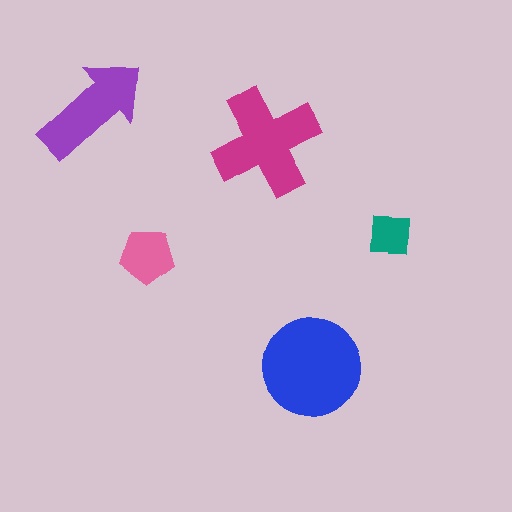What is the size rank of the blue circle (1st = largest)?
1st.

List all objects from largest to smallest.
The blue circle, the magenta cross, the purple arrow, the pink pentagon, the teal square.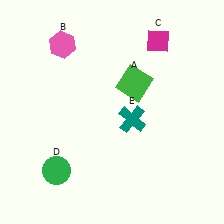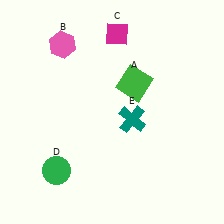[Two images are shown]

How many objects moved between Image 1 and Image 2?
1 object moved between the two images.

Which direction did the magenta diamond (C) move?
The magenta diamond (C) moved left.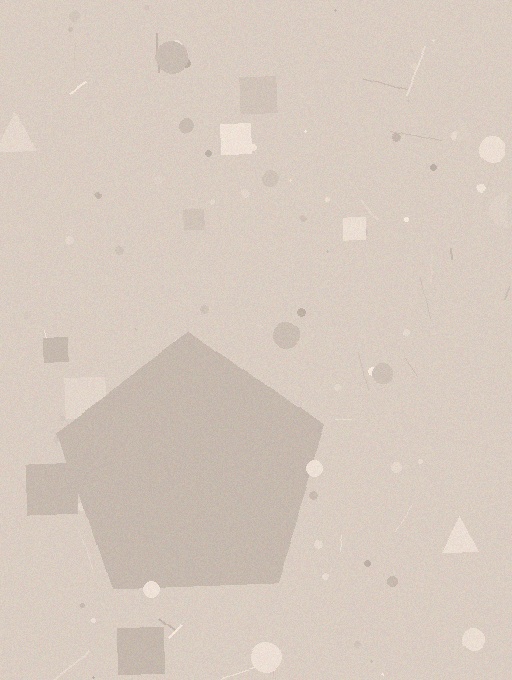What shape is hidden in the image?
A pentagon is hidden in the image.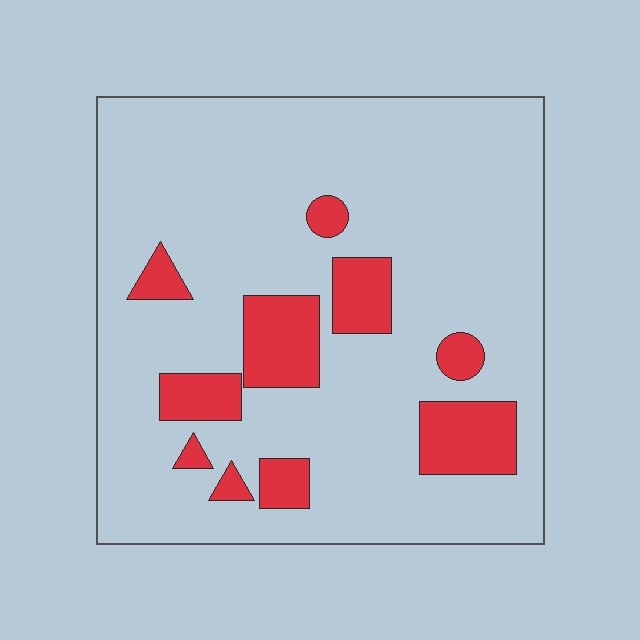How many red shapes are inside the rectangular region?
10.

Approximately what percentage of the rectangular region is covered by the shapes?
Approximately 15%.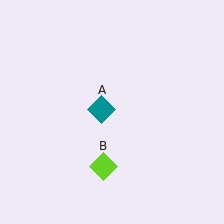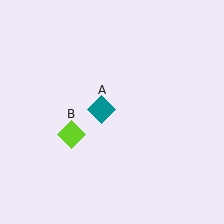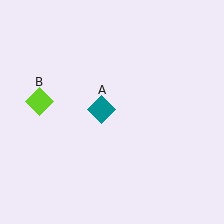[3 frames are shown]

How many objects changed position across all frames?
1 object changed position: lime diamond (object B).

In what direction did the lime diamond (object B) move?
The lime diamond (object B) moved up and to the left.